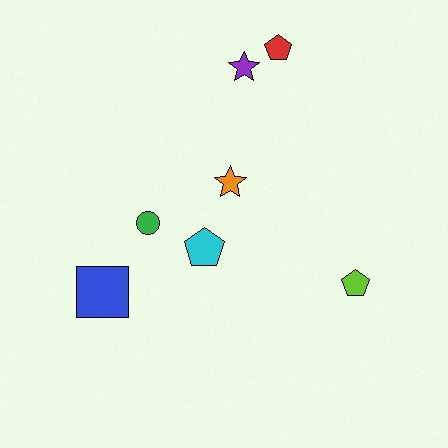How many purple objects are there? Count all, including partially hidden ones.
There is 1 purple object.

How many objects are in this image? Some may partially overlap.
There are 7 objects.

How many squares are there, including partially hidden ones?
There is 1 square.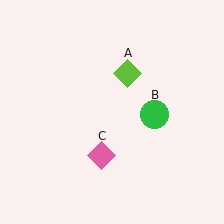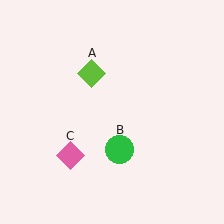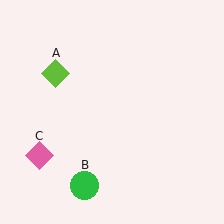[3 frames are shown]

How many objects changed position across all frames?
3 objects changed position: lime diamond (object A), green circle (object B), pink diamond (object C).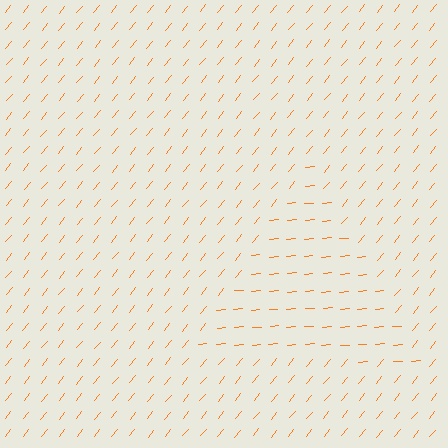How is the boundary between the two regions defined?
The boundary is defined purely by a change in line orientation (approximately 45 degrees difference). All lines are the same color and thickness.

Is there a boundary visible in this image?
Yes, there is a texture boundary formed by a change in line orientation.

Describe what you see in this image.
The image is filled with small orange line segments. A triangle region in the image has lines oriented differently from the surrounding lines, creating a visible texture boundary.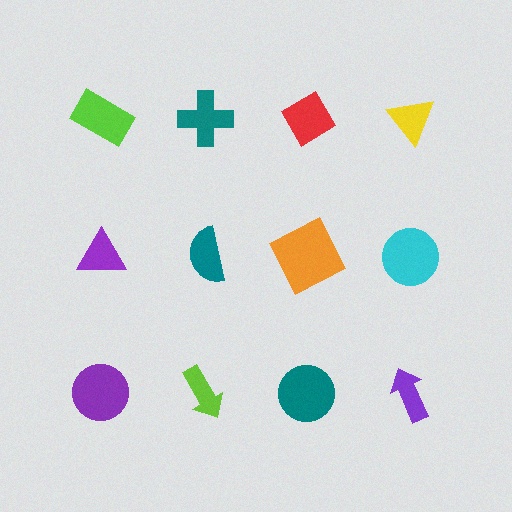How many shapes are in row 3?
4 shapes.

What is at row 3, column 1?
A purple circle.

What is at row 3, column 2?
A lime arrow.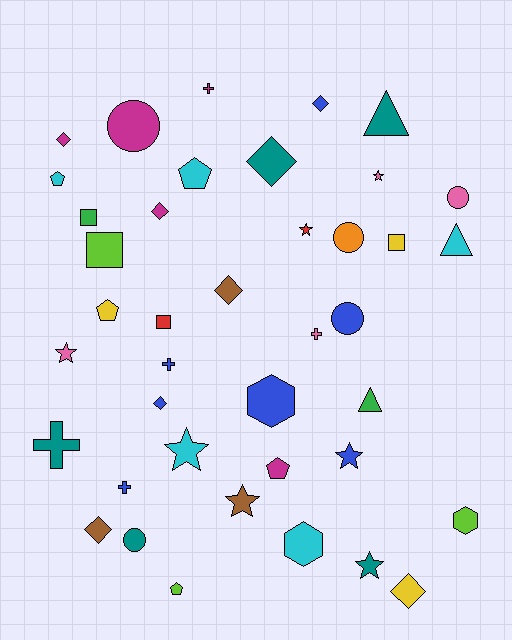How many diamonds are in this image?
There are 8 diamonds.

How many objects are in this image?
There are 40 objects.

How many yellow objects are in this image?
There are 3 yellow objects.